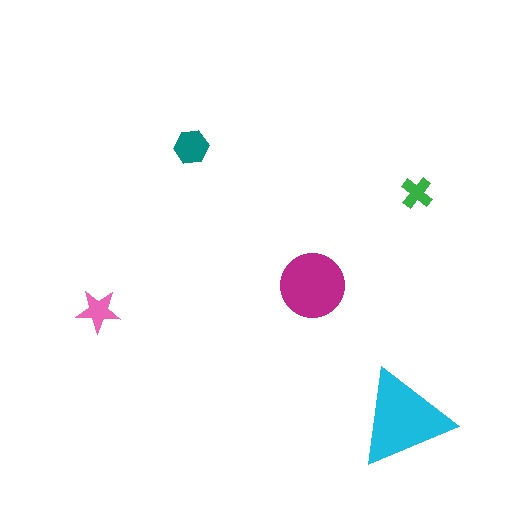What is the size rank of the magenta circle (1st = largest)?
2nd.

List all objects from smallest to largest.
The green cross, the pink star, the teal hexagon, the magenta circle, the cyan triangle.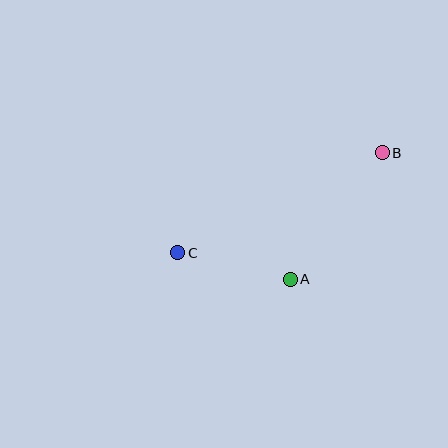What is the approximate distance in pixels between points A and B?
The distance between A and B is approximately 156 pixels.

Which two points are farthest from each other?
Points B and C are farthest from each other.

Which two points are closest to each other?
Points A and C are closest to each other.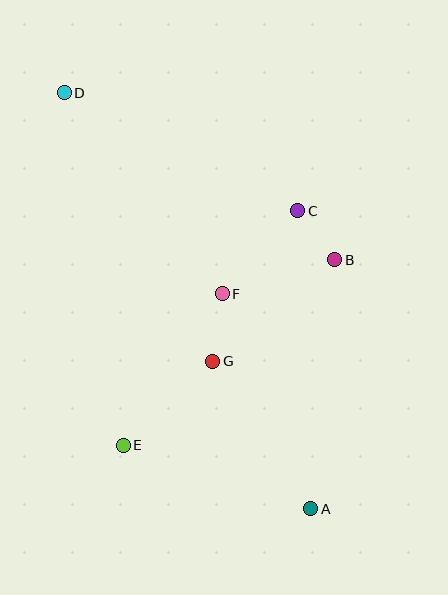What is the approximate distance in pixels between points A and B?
The distance between A and B is approximately 250 pixels.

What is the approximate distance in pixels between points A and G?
The distance between A and G is approximately 177 pixels.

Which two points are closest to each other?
Points B and C are closest to each other.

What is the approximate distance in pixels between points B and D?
The distance between B and D is approximately 318 pixels.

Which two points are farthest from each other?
Points A and D are farthest from each other.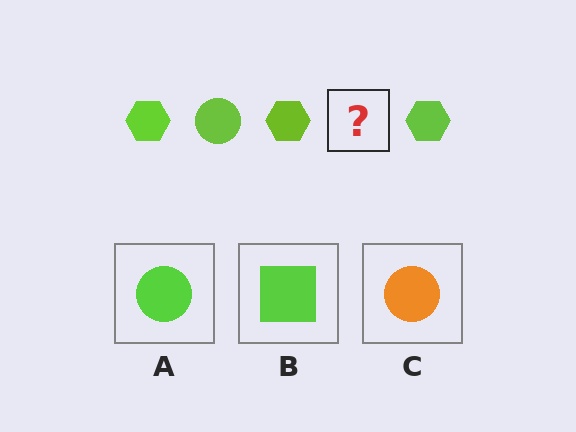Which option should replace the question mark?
Option A.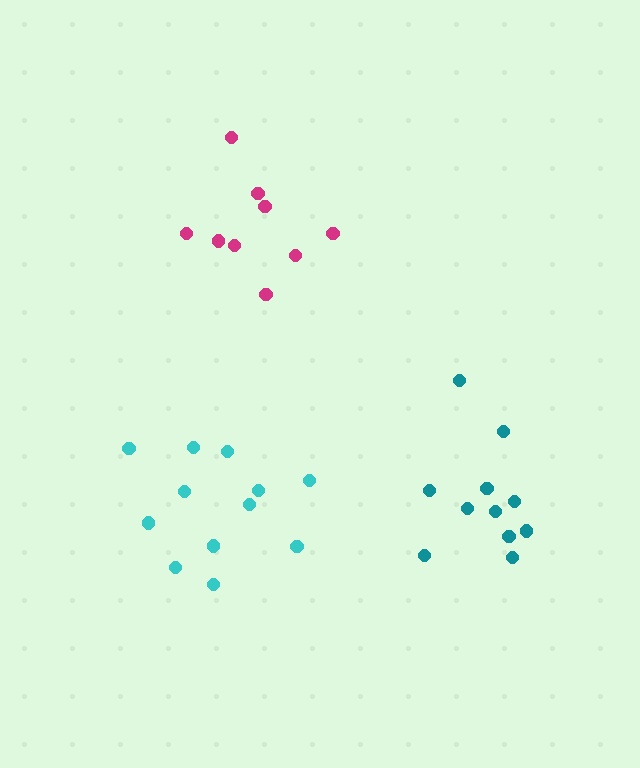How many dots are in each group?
Group 1: 11 dots, Group 2: 12 dots, Group 3: 9 dots (32 total).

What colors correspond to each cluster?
The clusters are colored: teal, cyan, magenta.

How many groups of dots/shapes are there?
There are 3 groups.